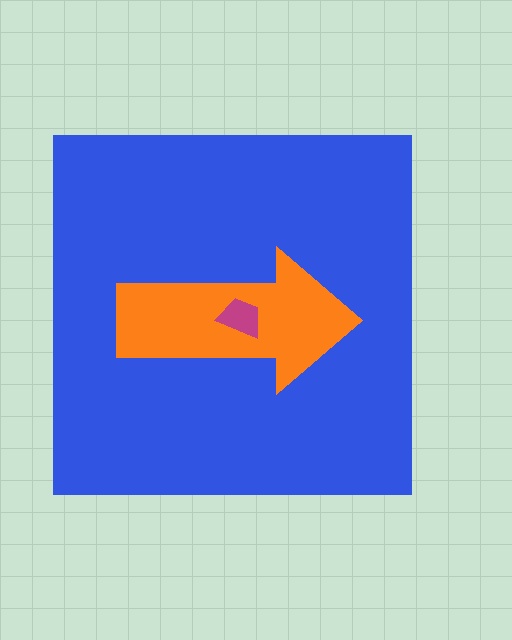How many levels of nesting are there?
3.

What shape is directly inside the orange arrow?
The magenta trapezoid.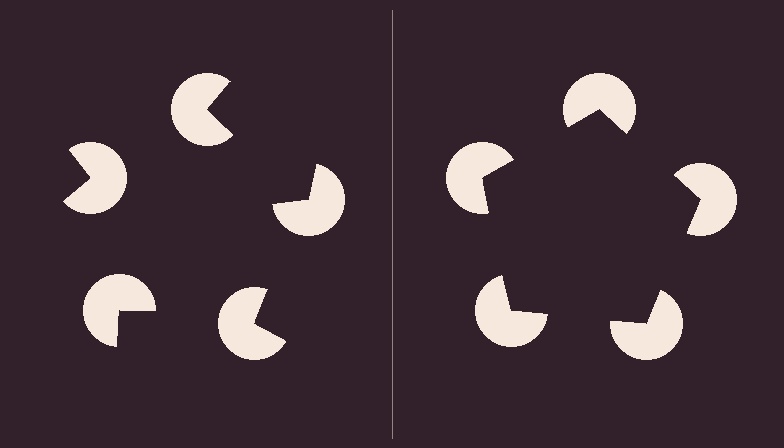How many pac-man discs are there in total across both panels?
10 — 5 on each side.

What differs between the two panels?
The pac-man discs are positioned identically on both sides; only the wedge orientations differ. On the right they align to a pentagon; on the left they are misaligned.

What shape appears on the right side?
An illusory pentagon.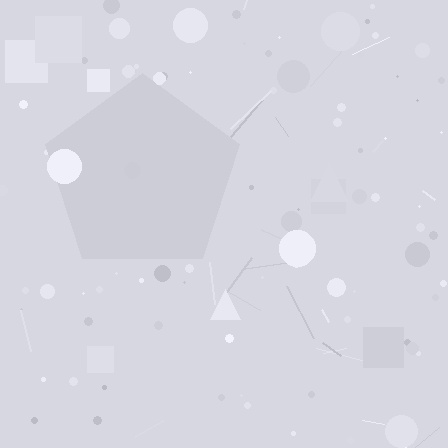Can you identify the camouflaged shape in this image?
The camouflaged shape is a pentagon.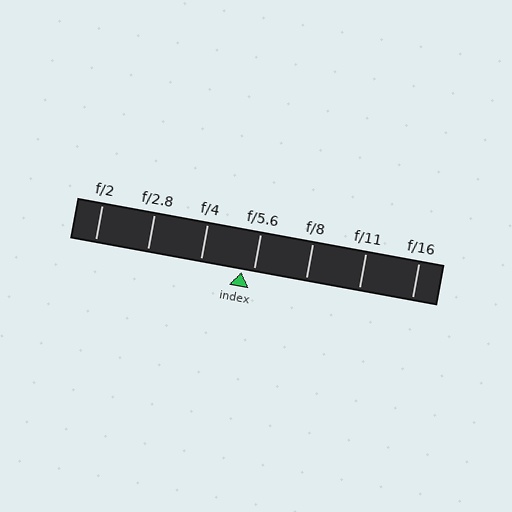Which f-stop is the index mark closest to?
The index mark is closest to f/5.6.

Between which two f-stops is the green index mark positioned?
The index mark is between f/4 and f/5.6.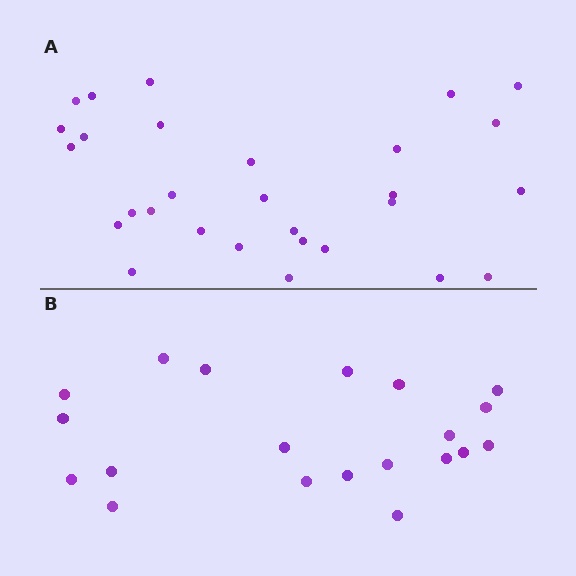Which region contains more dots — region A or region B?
Region A (the top region) has more dots.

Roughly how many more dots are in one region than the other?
Region A has roughly 8 or so more dots than region B.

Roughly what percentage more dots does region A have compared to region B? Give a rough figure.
About 45% more.